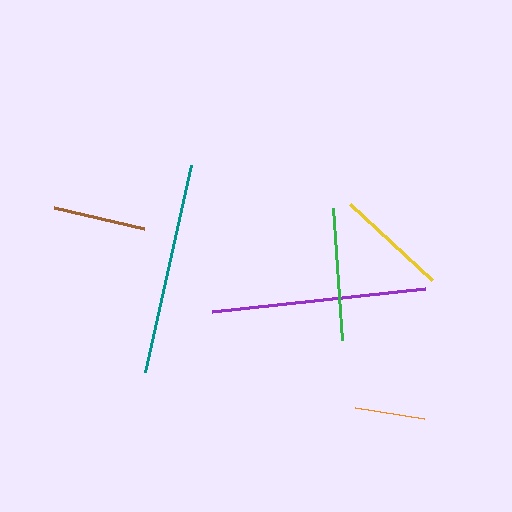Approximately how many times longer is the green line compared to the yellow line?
The green line is approximately 1.2 times the length of the yellow line.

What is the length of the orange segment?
The orange segment is approximately 70 pixels long.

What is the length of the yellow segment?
The yellow segment is approximately 112 pixels long.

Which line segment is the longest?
The purple line is the longest at approximately 215 pixels.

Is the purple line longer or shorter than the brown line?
The purple line is longer than the brown line.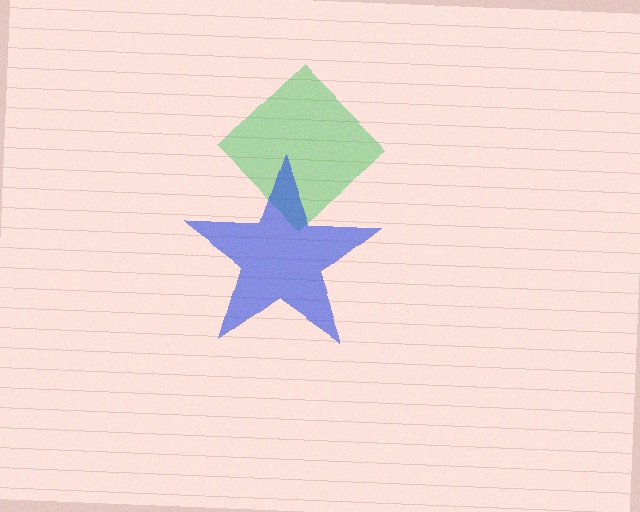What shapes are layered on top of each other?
The layered shapes are: a green diamond, a blue star.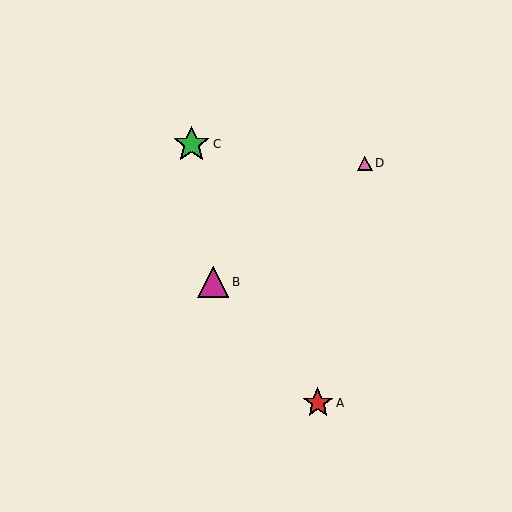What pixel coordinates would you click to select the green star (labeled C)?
Click at (192, 144) to select the green star C.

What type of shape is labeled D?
Shape D is a pink triangle.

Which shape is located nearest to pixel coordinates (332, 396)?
The red star (labeled A) at (318, 403) is nearest to that location.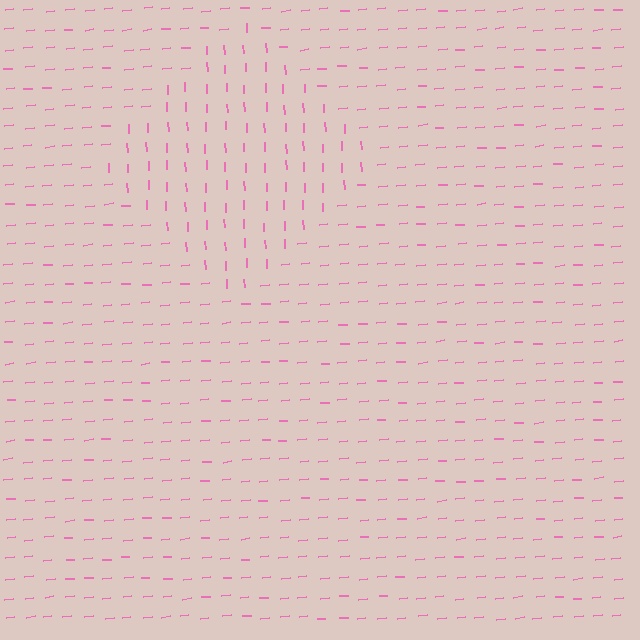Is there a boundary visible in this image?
Yes, there is a texture boundary formed by a change in line orientation.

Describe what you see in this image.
The image is filled with small pink line segments. A diamond region in the image has lines oriented differently from the surrounding lines, creating a visible texture boundary.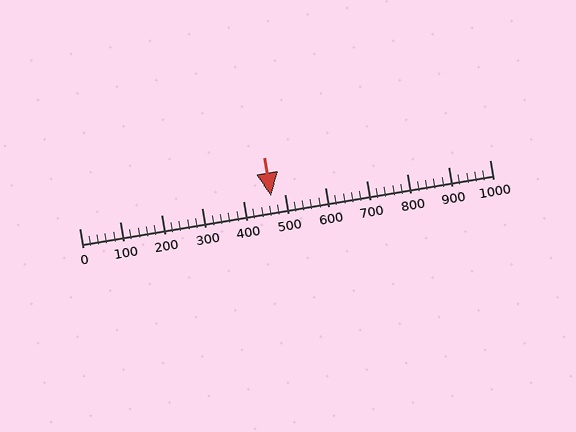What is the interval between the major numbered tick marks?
The major tick marks are spaced 100 units apart.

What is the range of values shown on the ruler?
The ruler shows values from 0 to 1000.